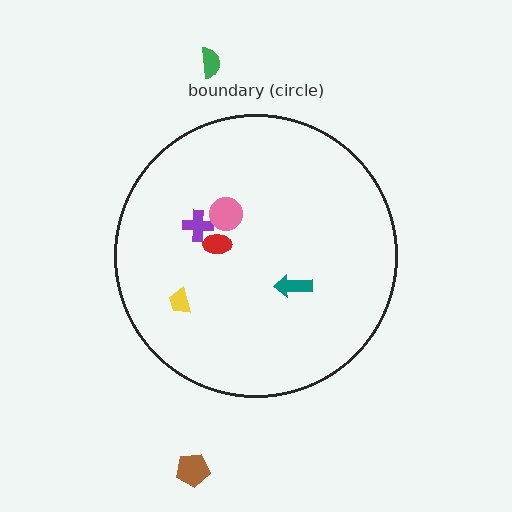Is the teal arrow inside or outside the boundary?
Inside.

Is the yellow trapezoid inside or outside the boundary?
Inside.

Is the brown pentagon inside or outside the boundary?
Outside.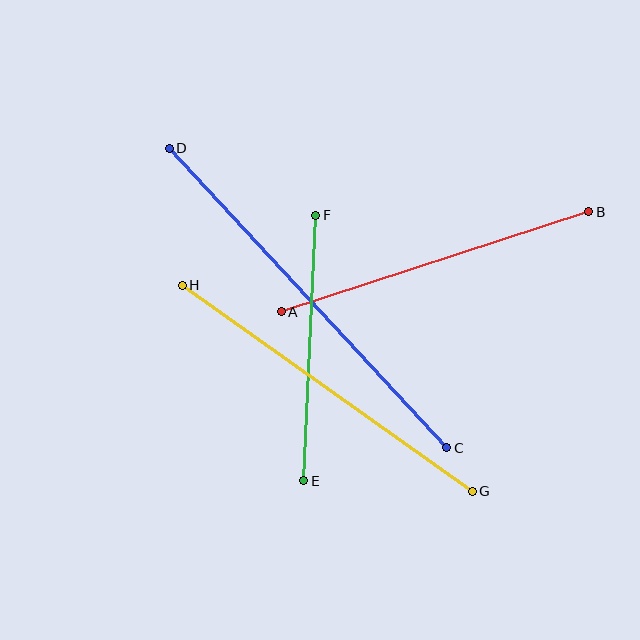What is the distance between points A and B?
The distance is approximately 323 pixels.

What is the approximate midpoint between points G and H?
The midpoint is at approximately (327, 388) pixels.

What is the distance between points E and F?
The distance is approximately 266 pixels.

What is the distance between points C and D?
The distance is approximately 408 pixels.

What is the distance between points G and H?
The distance is approximately 356 pixels.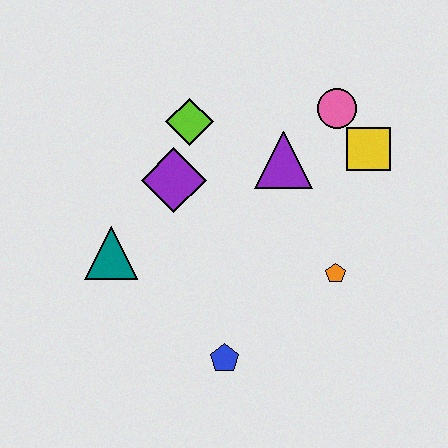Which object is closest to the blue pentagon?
The orange pentagon is closest to the blue pentagon.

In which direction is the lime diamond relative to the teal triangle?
The lime diamond is above the teal triangle.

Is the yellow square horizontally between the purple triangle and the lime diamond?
No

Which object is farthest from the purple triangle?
The blue pentagon is farthest from the purple triangle.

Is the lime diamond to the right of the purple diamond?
Yes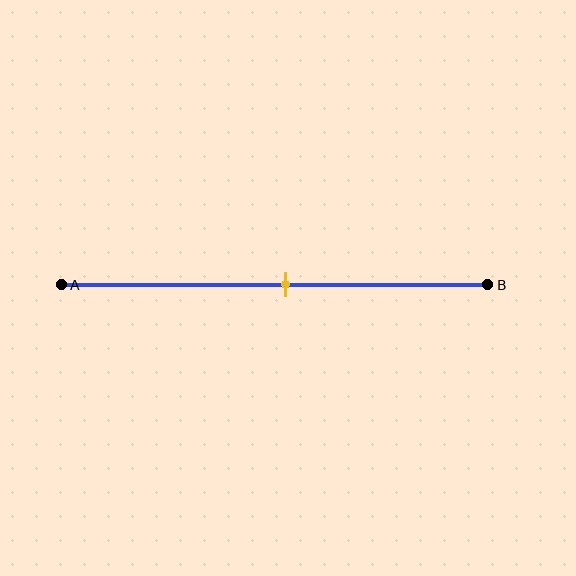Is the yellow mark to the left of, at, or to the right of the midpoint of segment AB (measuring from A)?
The yellow mark is approximately at the midpoint of segment AB.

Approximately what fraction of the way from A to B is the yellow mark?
The yellow mark is approximately 55% of the way from A to B.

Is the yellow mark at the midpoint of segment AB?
Yes, the mark is approximately at the midpoint.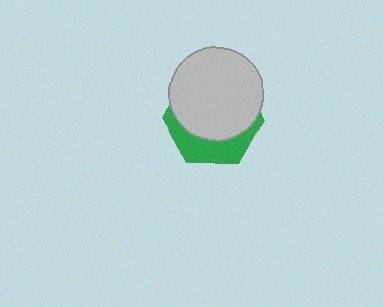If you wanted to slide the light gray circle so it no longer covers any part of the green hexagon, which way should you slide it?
Slide it up — that is the most direct way to separate the two shapes.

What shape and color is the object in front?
The object in front is a light gray circle.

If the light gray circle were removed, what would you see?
You would see the complete green hexagon.